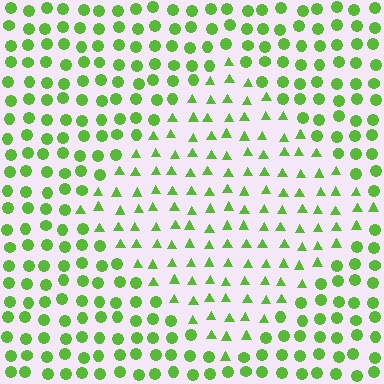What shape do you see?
I see a diamond.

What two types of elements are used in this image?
The image uses triangles inside the diamond region and circles outside it.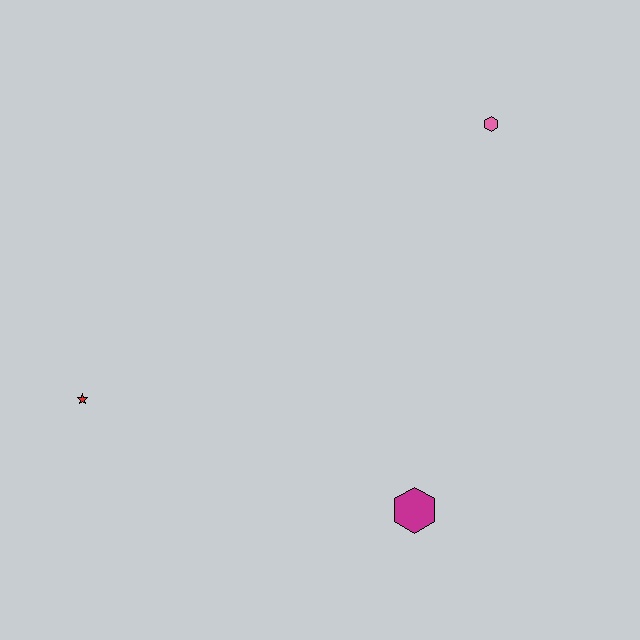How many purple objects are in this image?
There are no purple objects.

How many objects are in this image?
There are 3 objects.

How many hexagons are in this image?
There are 2 hexagons.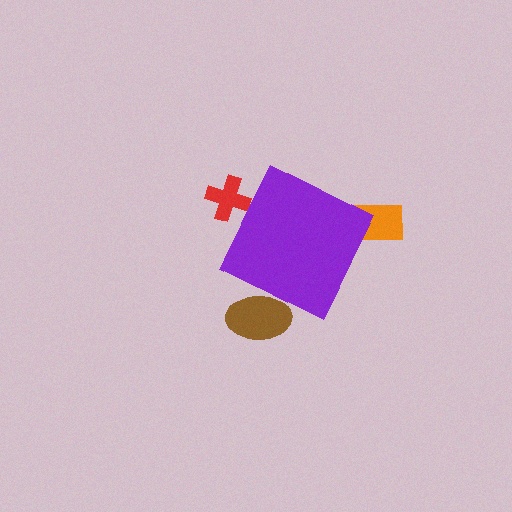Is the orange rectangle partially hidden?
Yes, the orange rectangle is partially hidden behind the purple diamond.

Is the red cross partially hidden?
Yes, the red cross is partially hidden behind the purple diamond.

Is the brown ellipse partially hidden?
Yes, the brown ellipse is partially hidden behind the purple diamond.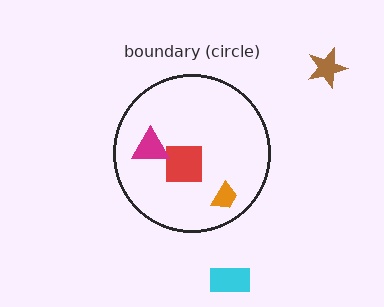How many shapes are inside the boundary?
3 inside, 2 outside.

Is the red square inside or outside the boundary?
Inside.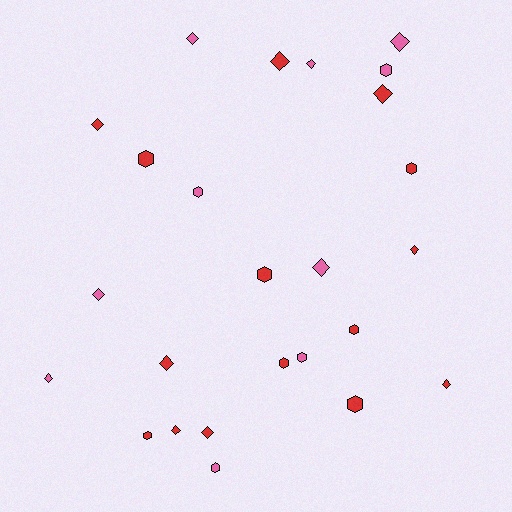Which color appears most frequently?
Red, with 15 objects.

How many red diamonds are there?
There are 8 red diamonds.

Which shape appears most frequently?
Diamond, with 14 objects.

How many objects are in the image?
There are 25 objects.